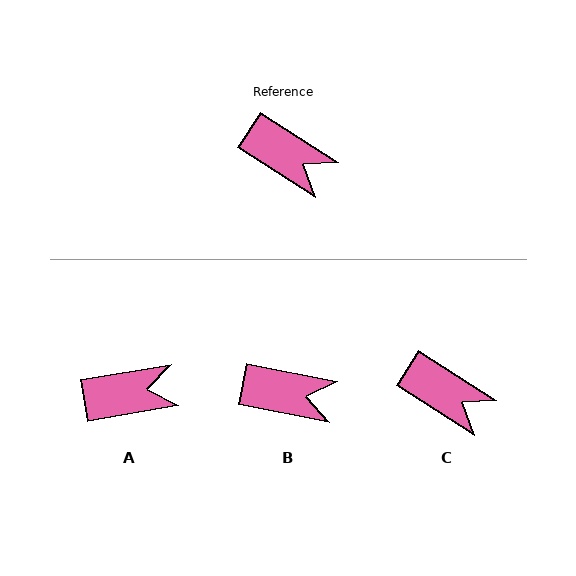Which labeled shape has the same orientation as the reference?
C.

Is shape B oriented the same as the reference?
No, it is off by about 21 degrees.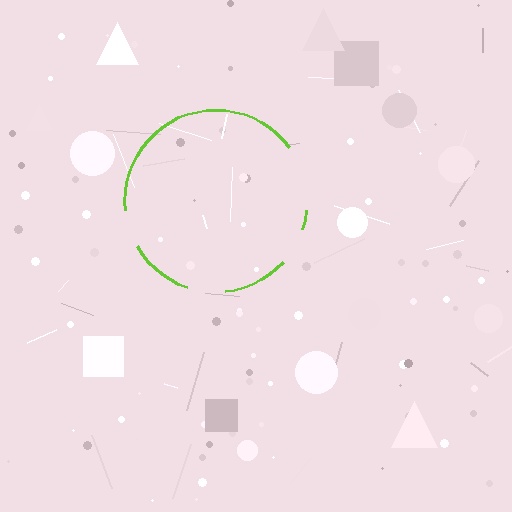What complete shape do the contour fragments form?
The contour fragments form a circle.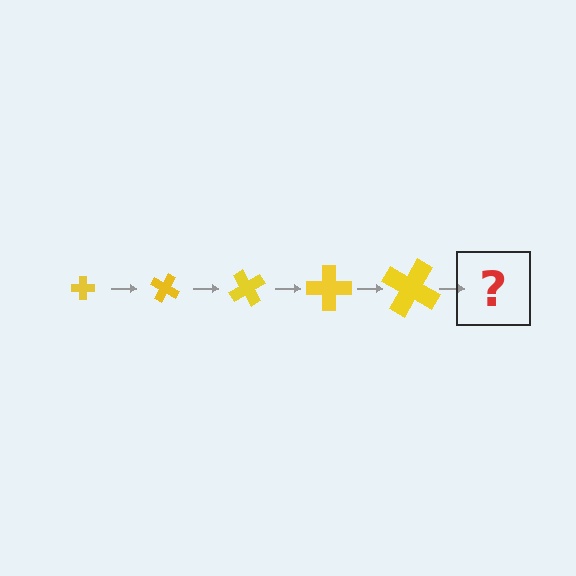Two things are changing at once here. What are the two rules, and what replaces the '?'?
The two rules are that the cross grows larger each step and it rotates 30 degrees each step. The '?' should be a cross, larger than the previous one and rotated 150 degrees from the start.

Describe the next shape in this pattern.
It should be a cross, larger than the previous one and rotated 150 degrees from the start.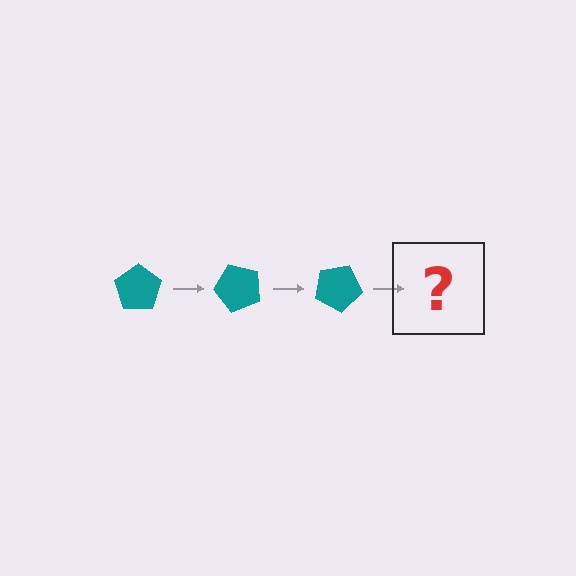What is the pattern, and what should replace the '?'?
The pattern is that the pentagon rotates 50 degrees each step. The '?' should be a teal pentagon rotated 150 degrees.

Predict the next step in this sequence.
The next step is a teal pentagon rotated 150 degrees.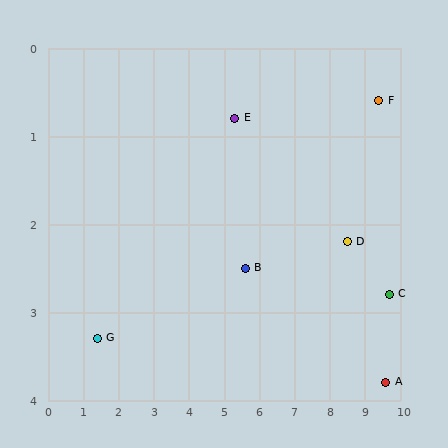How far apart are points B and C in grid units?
Points B and C are about 4.1 grid units apart.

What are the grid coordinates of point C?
Point C is at approximately (9.7, 2.8).